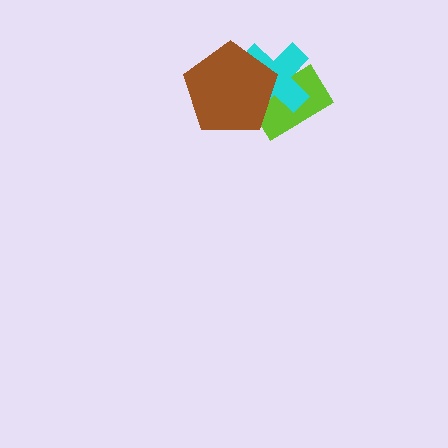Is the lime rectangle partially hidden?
Yes, it is partially covered by another shape.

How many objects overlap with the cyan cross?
2 objects overlap with the cyan cross.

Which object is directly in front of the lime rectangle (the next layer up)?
The cyan cross is directly in front of the lime rectangle.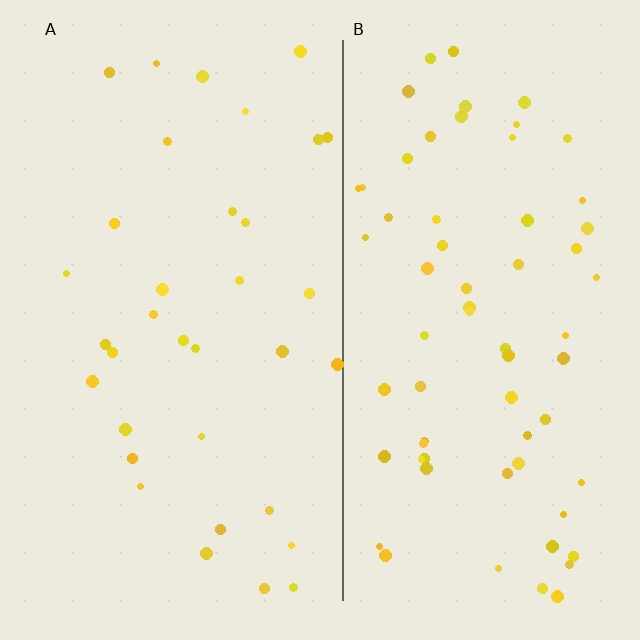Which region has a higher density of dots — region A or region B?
B (the right).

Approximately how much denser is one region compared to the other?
Approximately 2.0× — region B over region A.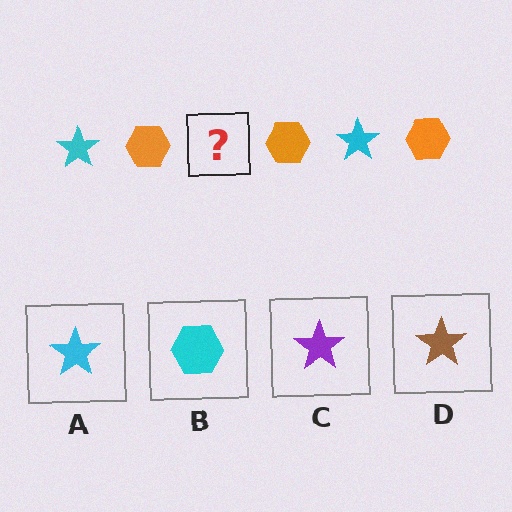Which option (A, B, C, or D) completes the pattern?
A.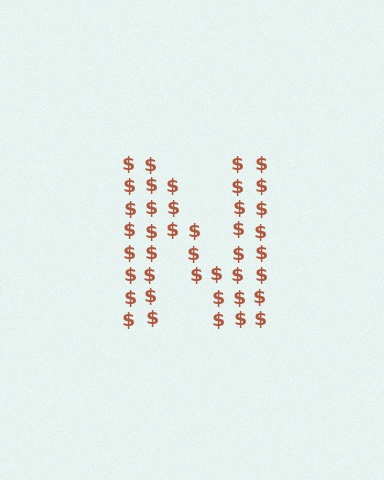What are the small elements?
The small elements are dollar signs.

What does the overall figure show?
The overall figure shows the letter N.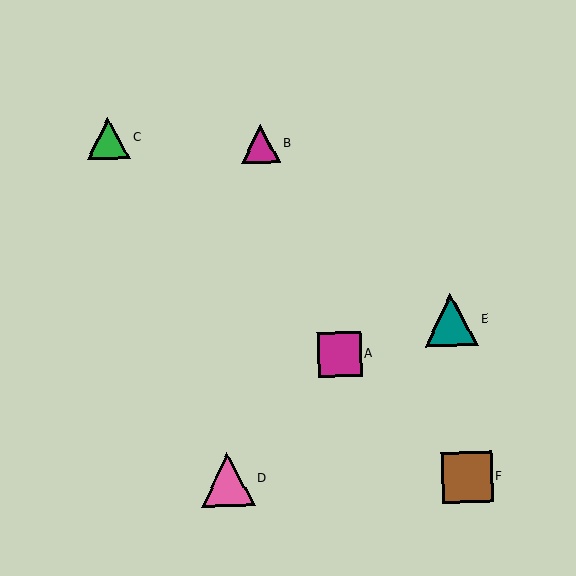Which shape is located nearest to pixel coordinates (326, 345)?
The magenta square (labeled A) at (339, 354) is nearest to that location.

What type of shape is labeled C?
Shape C is a green triangle.